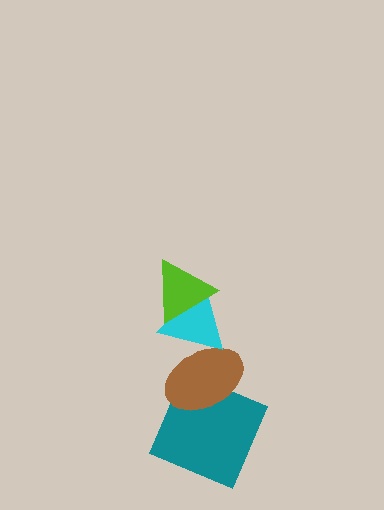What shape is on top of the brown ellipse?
The cyan triangle is on top of the brown ellipse.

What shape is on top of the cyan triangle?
The lime triangle is on top of the cyan triangle.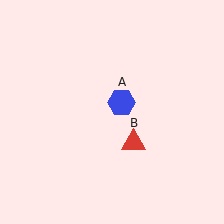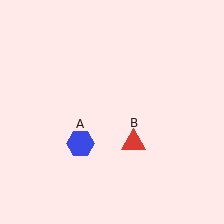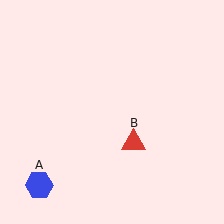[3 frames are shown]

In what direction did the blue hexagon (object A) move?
The blue hexagon (object A) moved down and to the left.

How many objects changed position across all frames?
1 object changed position: blue hexagon (object A).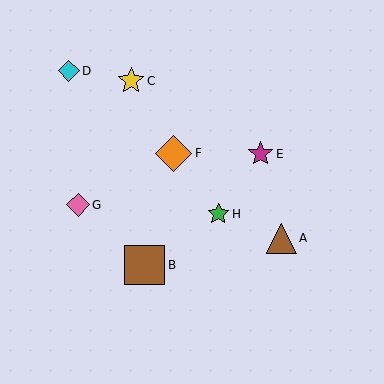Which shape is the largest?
The brown square (labeled B) is the largest.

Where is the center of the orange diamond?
The center of the orange diamond is at (173, 153).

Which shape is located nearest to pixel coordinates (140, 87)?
The yellow star (labeled C) at (131, 81) is nearest to that location.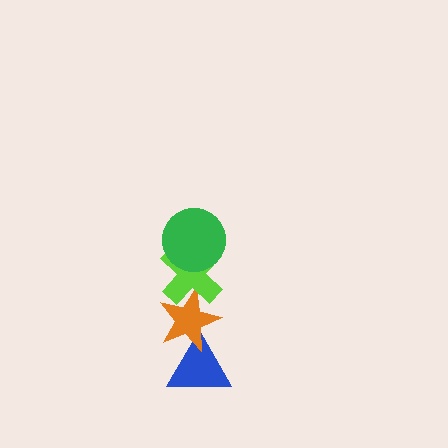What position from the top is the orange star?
The orange star is 3rd from the top.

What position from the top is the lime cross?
The lime cross is 2nd from the top.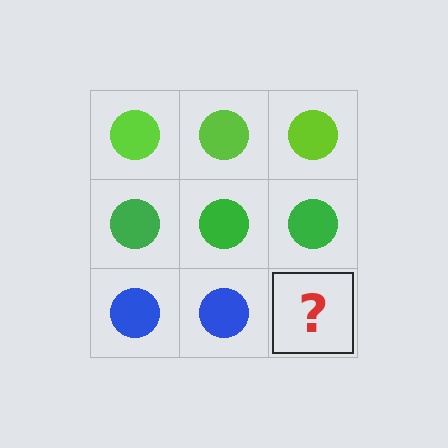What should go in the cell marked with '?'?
The missing cell should contain a blue circle.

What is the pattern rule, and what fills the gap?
The rule is that each row has a consistent color. The gap should be filled with a blue circle.